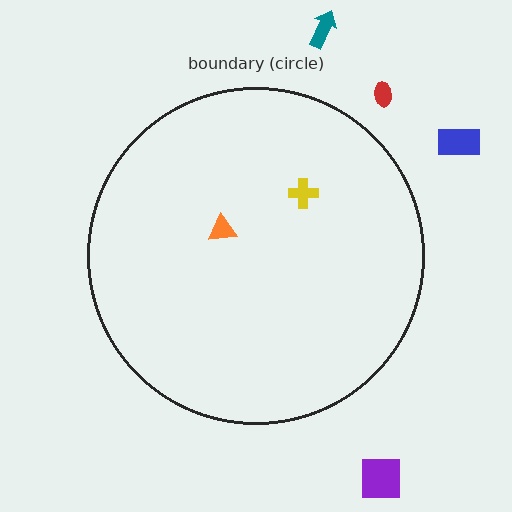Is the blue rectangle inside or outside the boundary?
Outside.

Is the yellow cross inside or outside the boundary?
Inside.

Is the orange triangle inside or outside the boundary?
Inside.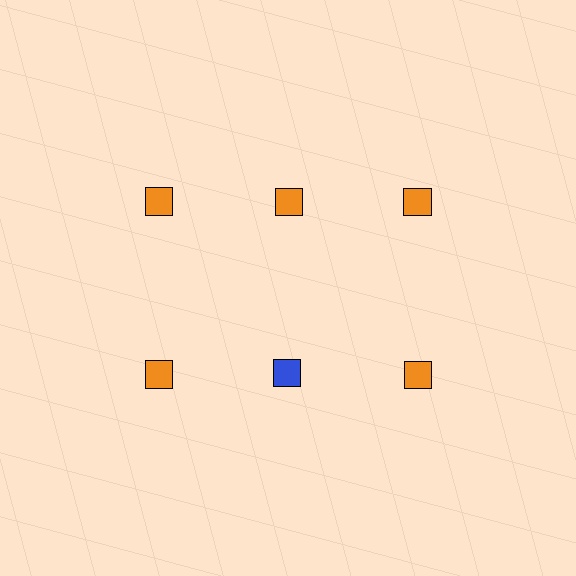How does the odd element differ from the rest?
It has a different color: blue instead of orange.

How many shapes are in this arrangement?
There are 6 shapes arranged in a grid pattern.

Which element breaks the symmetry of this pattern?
The blue square in the second row, second from left column breaks the symmetry. All other shapes are orange squares.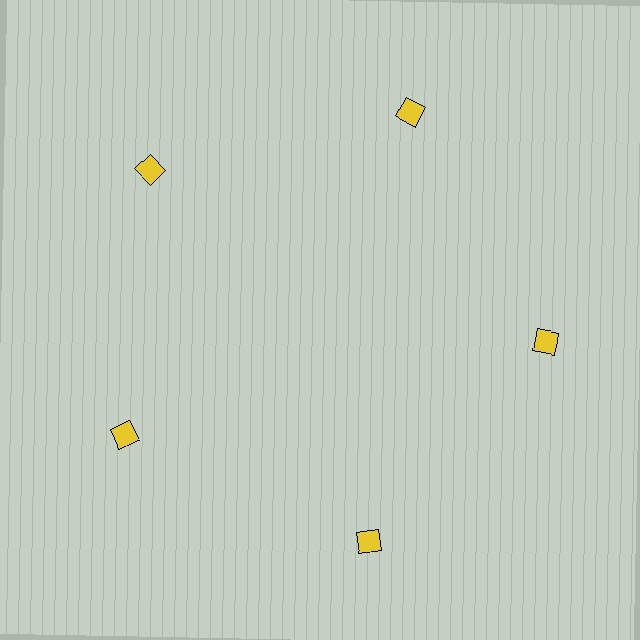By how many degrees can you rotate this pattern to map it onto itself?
The pattern maps onto itself every 72 degrees of rotation.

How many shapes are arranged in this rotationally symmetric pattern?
There are 5 shapes, arranged in 5 groups of 1.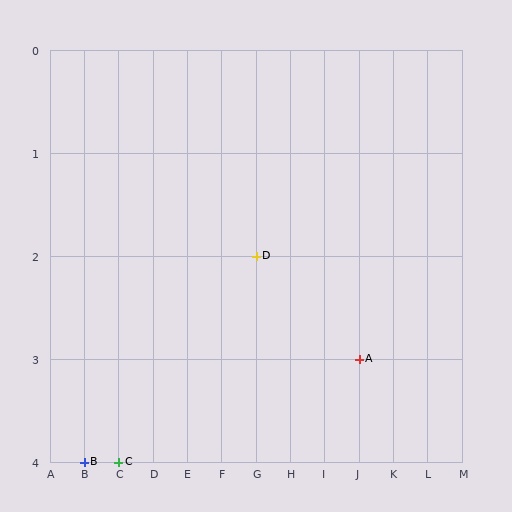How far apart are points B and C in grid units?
Points B and C are 1 column apart.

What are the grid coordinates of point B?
Point B is at grid coordinates (B, 4).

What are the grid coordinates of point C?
Point C is at grid coordinates (C, 4).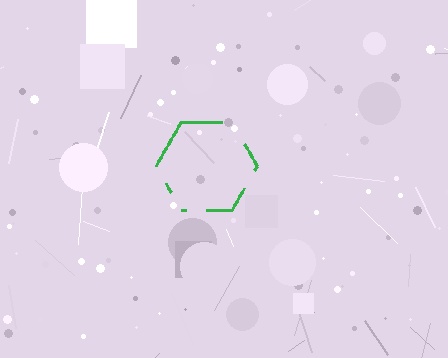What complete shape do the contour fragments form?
The contour fragments form a hexagon.